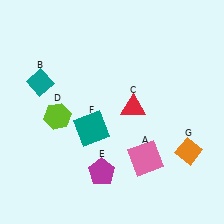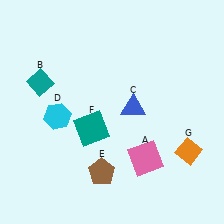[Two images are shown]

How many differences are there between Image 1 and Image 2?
There are 3 differences between the two images.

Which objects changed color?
C changed from red to blue. D changed from lime to cyan. E changed from magenta to brown.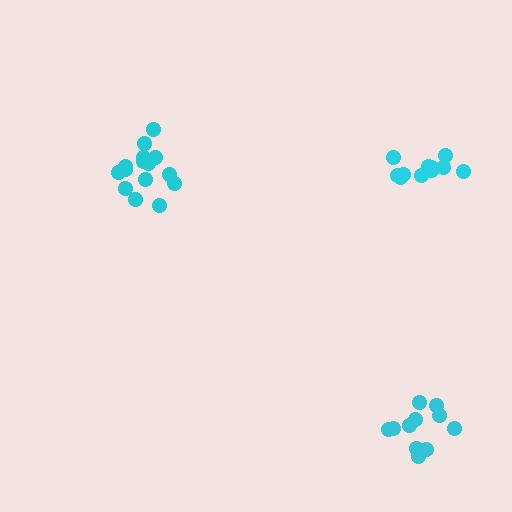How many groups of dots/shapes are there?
There are 3 groups.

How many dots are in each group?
Group 1: 12 dots, Group 2: 15 dots, Group 3: 11 dots (38 total).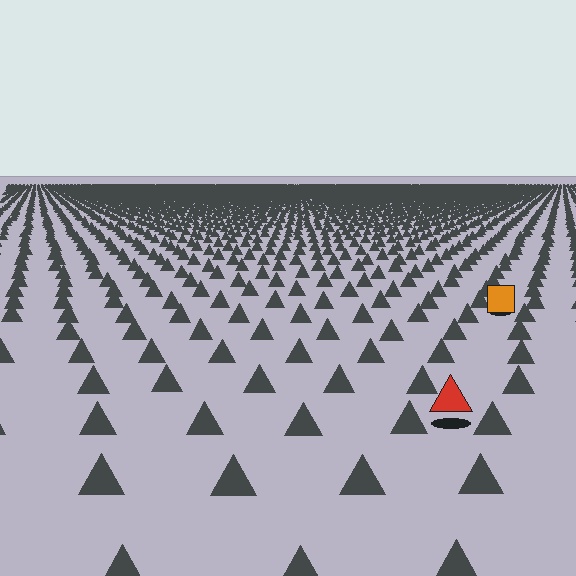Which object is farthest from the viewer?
The orange square is farthest from the viewer. It appears smaller and the ground texture around it is denser.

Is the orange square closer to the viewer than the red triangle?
No. The red triangle is closer — you can tell from the texture gradient: the ground texture is coarser near it.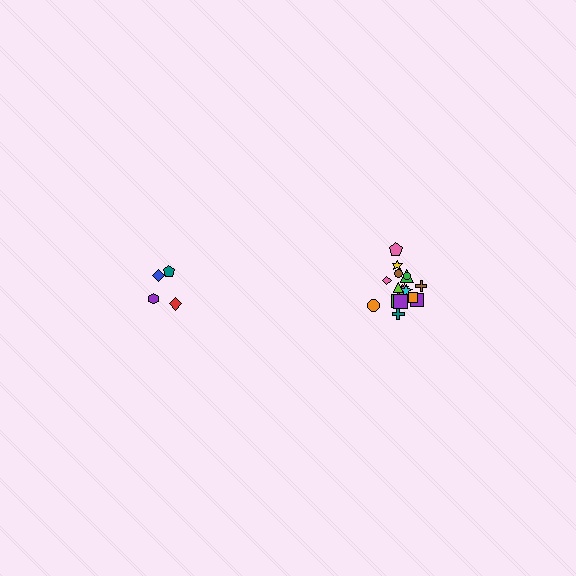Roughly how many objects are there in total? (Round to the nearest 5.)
Roughly 20 objects in total.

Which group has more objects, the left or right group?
The right group.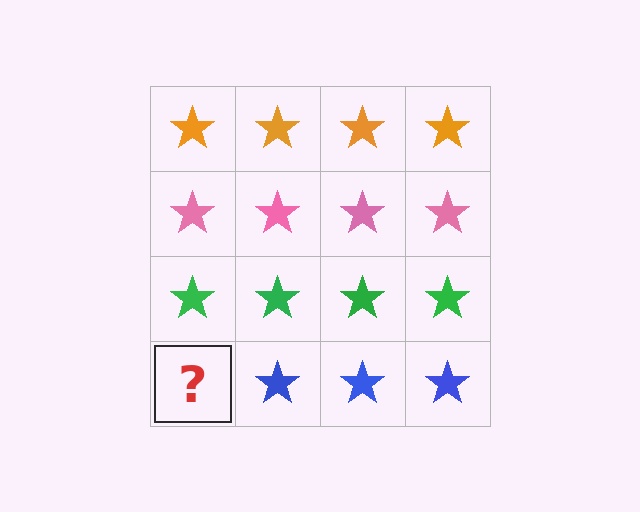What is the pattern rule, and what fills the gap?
The rule is that each row has a consistent color. The gap should be filled with a blue star.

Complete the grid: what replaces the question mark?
The question mark should be replaced with a blue star.